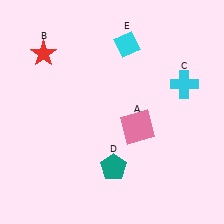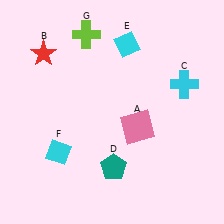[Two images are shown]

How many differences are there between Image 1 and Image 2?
There are 2 differences between the two images.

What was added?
A cyan diamond (F), a lime cross (G) were added in Image 2.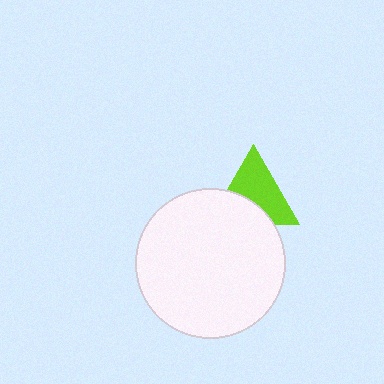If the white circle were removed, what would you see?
You would see the complete lime triangle.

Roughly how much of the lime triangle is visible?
About half of it is visible (roughly 61%).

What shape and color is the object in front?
The object in front is a white circle.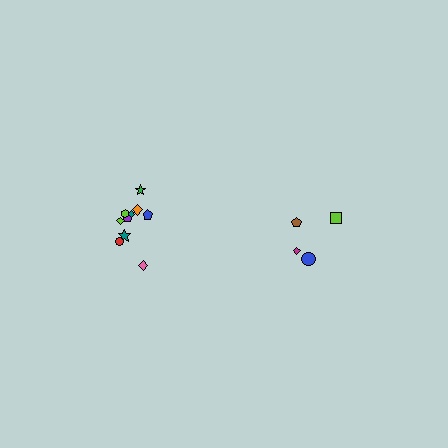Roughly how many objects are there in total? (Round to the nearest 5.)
Roughly 15 objects in total.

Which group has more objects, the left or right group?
The left group.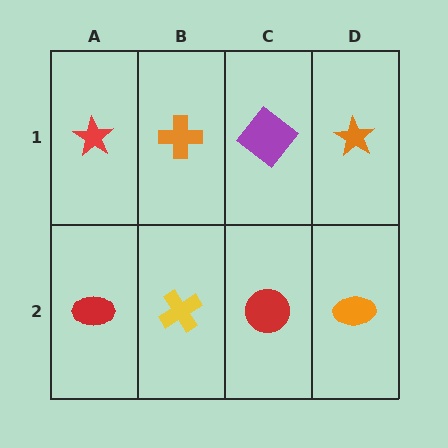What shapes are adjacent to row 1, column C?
A red circle (row 2, column C), an orange cross (row 1, column B), an orange star (row 1, column D).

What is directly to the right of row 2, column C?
An orange ellipse.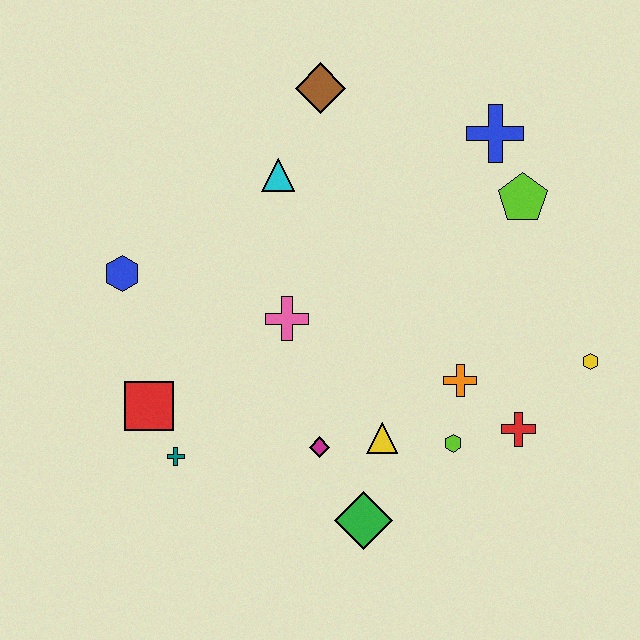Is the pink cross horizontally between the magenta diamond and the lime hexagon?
No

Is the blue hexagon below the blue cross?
Yes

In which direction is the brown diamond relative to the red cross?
The brown diamond is above the red cross.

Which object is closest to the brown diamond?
The cyan triangle is closest to the brown diamond.